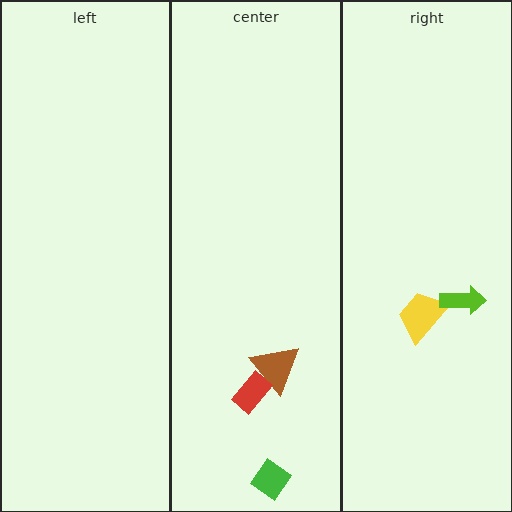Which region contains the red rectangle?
The center region.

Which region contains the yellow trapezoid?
The right region.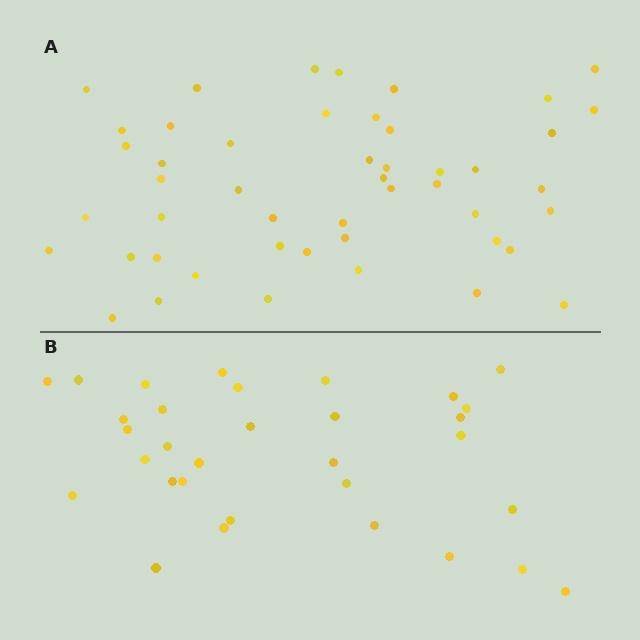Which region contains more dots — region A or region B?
Region A (the top region) has more dots.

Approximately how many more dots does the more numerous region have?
Region A has approximately 15 more dots than region B.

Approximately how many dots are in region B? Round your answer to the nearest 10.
About 30 dots. (The exact count is 32, which rounds to 30.)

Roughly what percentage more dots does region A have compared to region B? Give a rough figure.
About 50% more.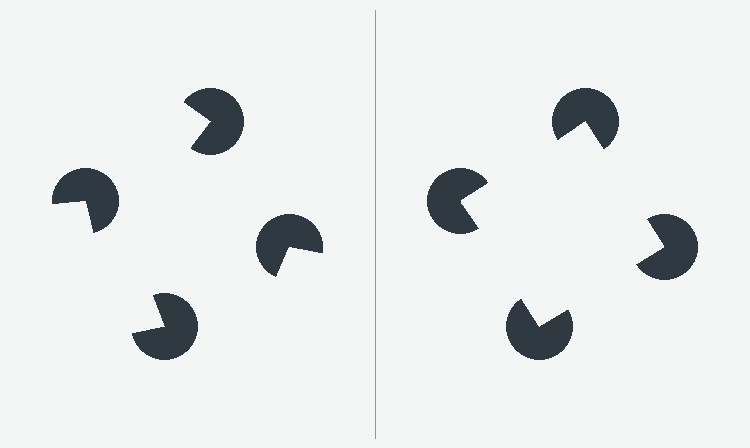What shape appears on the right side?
An illusory square.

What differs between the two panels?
The pac-man discs are positioned identically on both sides; only the wedge orientations differ. On the right they align to a square; on the left they are misaligned.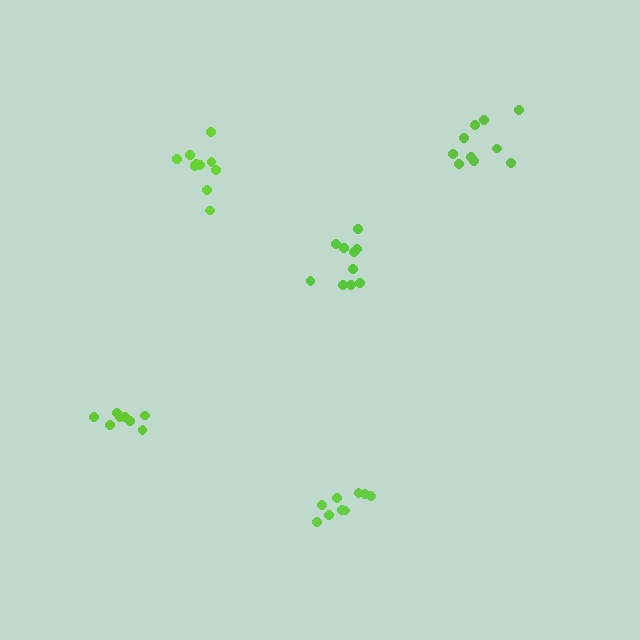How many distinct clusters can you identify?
There are 5 distinct clusters.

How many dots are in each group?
Group 1: 10 dots, Group 2: 8 dots, Group 3: 10 dots, Group 4: 9 dots, Group 5: 11 dots (48 total).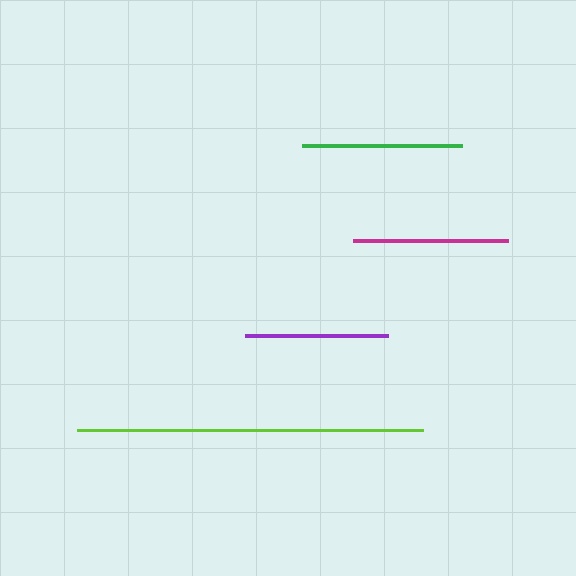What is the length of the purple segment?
The purple segment is approximately 143 pixels long.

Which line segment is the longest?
The lime line is the longest at approximately 345 pixels.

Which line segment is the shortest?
The purple line is the shortest at approximately 143 pixels.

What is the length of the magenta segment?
The magenta segment is approximately 156 pixels long.